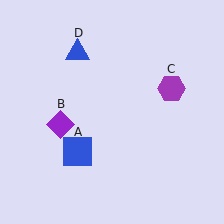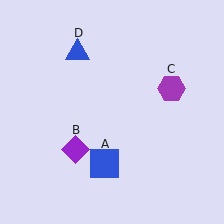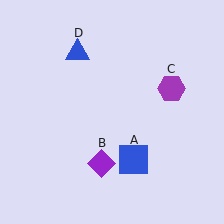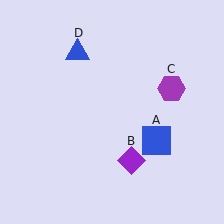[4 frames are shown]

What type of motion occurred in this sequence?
The blue square (object A), purple diamond (object B) rotated counterclockwise around the center of the scene.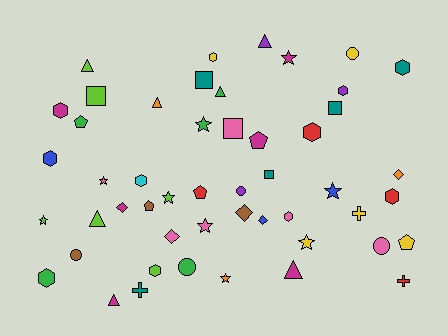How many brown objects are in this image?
There are 3 brown objects.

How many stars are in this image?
There are 9 stars.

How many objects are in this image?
There are 50 objects.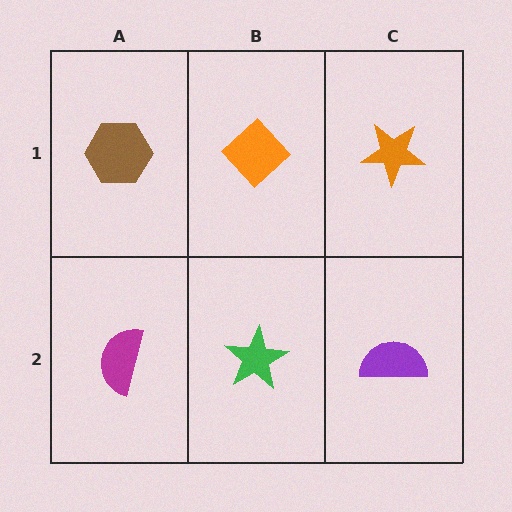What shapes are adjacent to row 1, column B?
A green star (row 2, column B), a brown hexagon (row 1, column A), an orange star (row 1, column C).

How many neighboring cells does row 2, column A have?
2.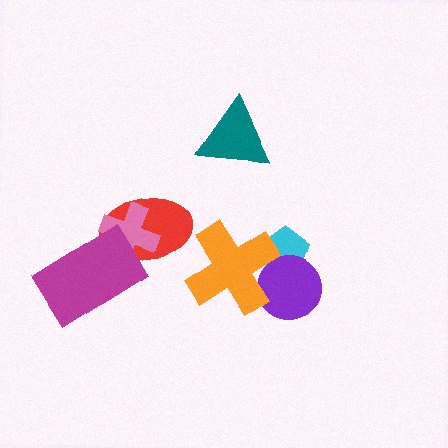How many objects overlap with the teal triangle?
0 objects overlap with the teal triangle.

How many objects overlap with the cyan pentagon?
2 objects overlap with the cyan pentagon.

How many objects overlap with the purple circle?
2 objects overlap with the purple circle.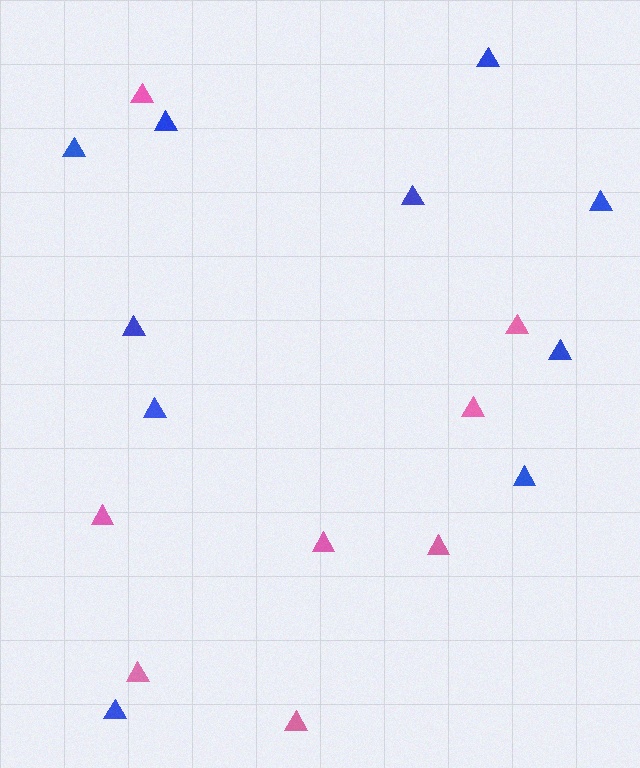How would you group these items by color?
There are 2 groups: one group of blue triangles (10) and one group of pink triangles (8).